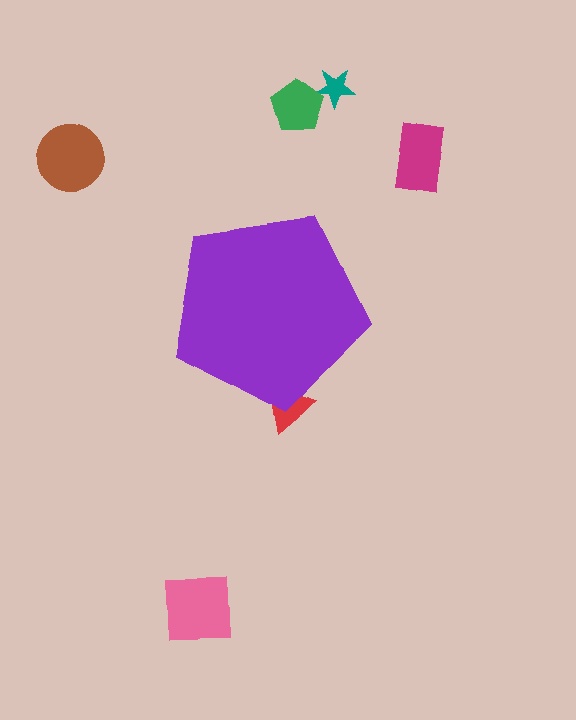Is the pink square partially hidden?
No, the pink square is fully visible.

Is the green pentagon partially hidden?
No, the green pentagon is fully visible.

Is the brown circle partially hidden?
No, the brown circle is fully visible.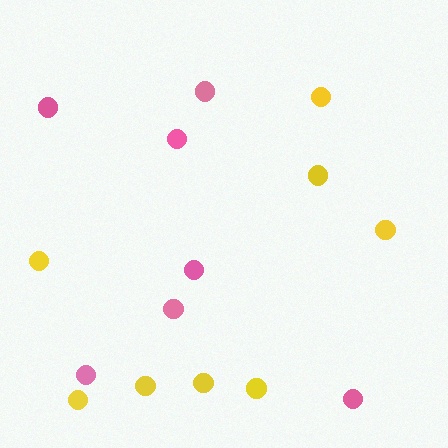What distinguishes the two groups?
There are 2 groups: one group of yellow circles (8) and one group of pink circles (7).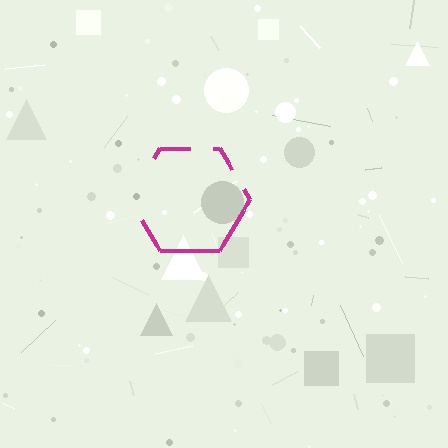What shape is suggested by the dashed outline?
The dashed outline suggests a hexagon.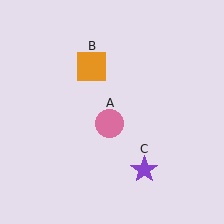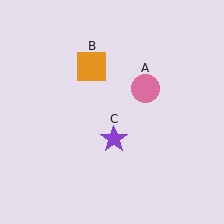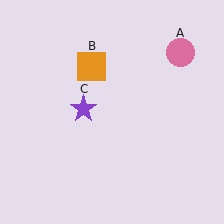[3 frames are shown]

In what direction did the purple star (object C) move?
The purple star (object C) moved up and to the left.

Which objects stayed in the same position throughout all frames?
Orange square (object B) remained stationary.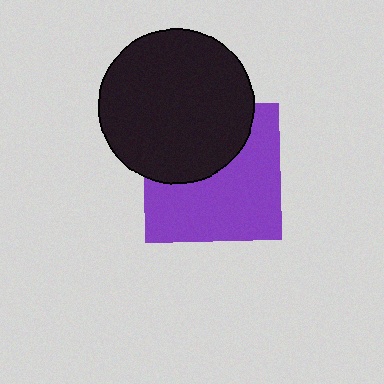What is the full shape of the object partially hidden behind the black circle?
The partially hidden object is a purple square.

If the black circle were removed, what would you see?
You would see the complete purple square.